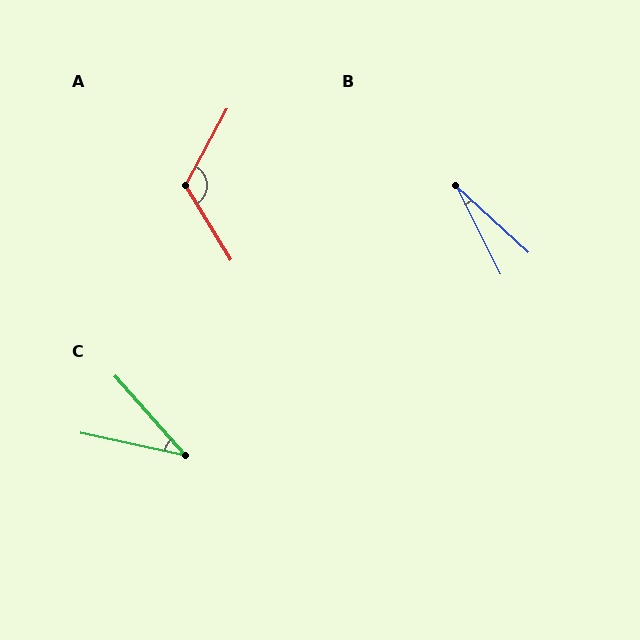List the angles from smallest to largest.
B (21°), C (36°), A (120°).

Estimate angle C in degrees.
Approximately 36 degrees.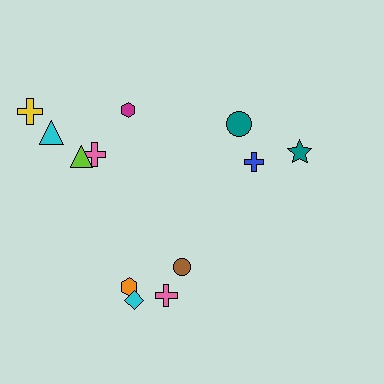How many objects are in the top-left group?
There are 5 objects.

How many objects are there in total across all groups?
There are 12 objects.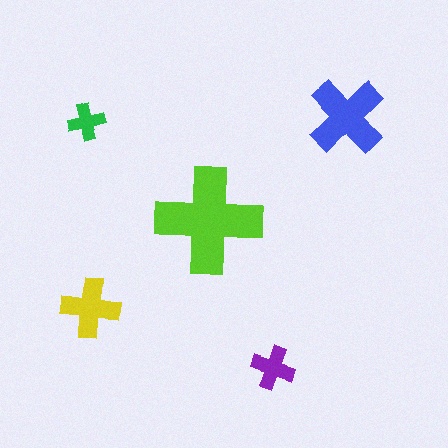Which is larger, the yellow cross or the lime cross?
The lime one.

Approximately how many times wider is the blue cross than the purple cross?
About 2 times wider.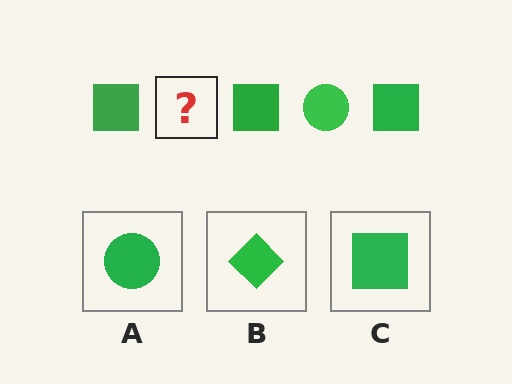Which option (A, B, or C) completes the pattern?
A.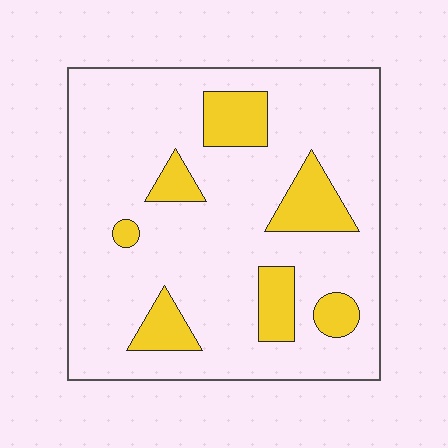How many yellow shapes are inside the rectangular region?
7.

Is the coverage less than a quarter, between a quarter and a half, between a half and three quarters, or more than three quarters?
Less than a quarter.